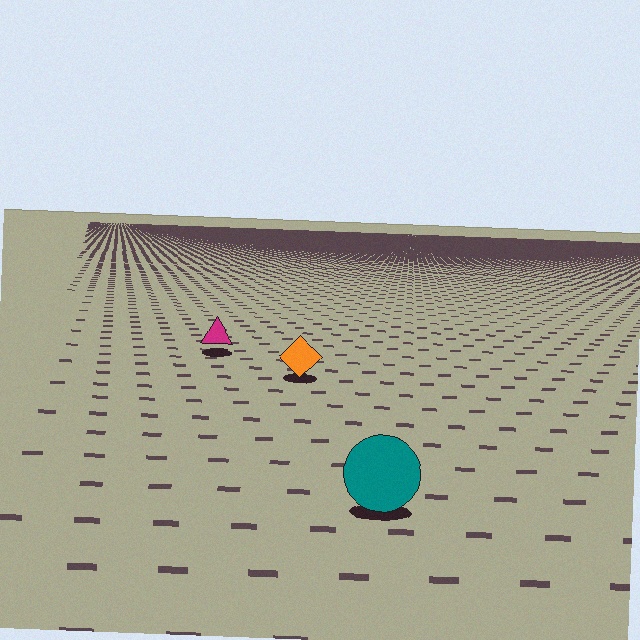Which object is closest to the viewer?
The teal circle is closest. The texture marks near it are larger and more spread out.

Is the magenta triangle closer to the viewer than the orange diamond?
No. The orange diamond is closer — you can tell from the texture gradient: the ground texture is coarser near it.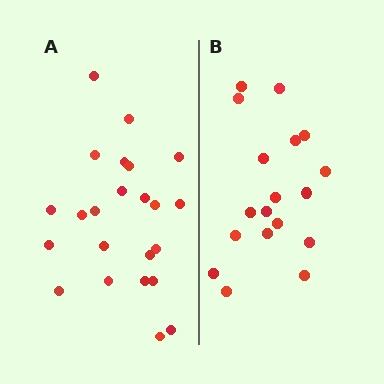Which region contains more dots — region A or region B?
Region A (the left region) has more dots.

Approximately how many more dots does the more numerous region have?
Region A has about 5 more dots than region B.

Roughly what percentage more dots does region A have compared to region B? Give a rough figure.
About 30% more.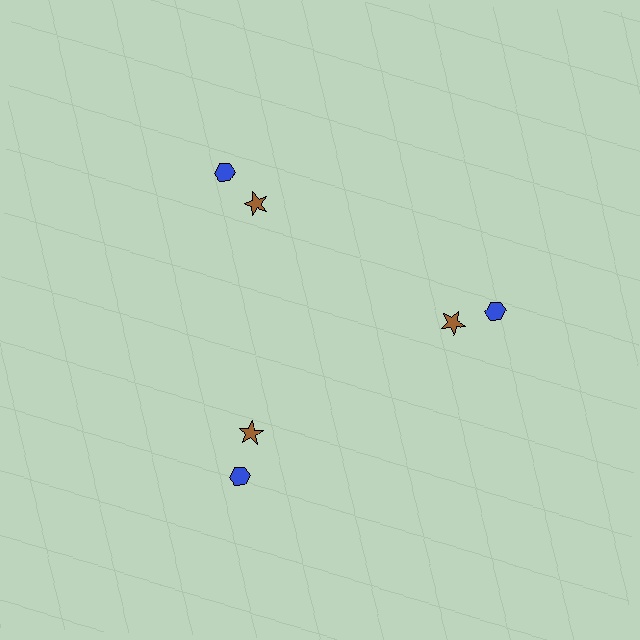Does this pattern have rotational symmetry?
Yes, this pattern has 3-fold rotational symmetry. It looks the same after rotating 120 degrees around the center.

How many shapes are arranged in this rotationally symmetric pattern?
There are 6 shapes, arranged in 3 groups of 2.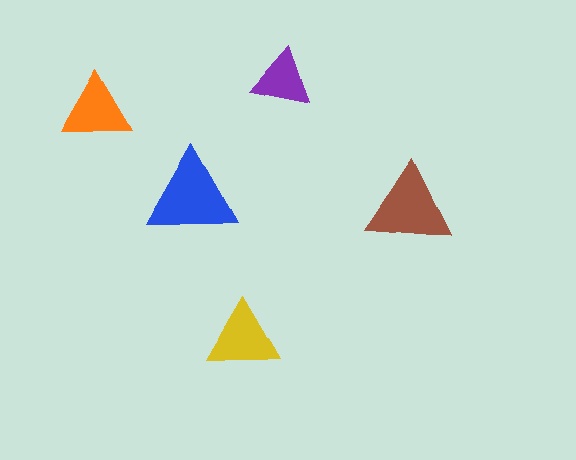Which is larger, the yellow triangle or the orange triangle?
The yellow one.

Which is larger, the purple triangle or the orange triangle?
The orange one.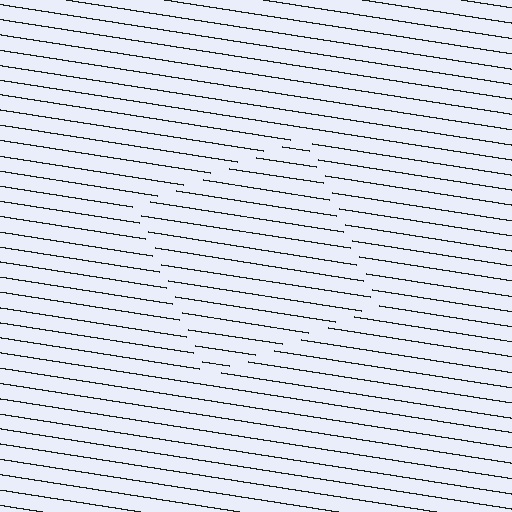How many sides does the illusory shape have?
4 sides — the line-ends trace a square.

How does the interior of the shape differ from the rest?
The interior of the shape contains the same grating, shifted by half a period — the contour is defined by the phase discontinuity where line-ends from the inner and outer gratings abut.